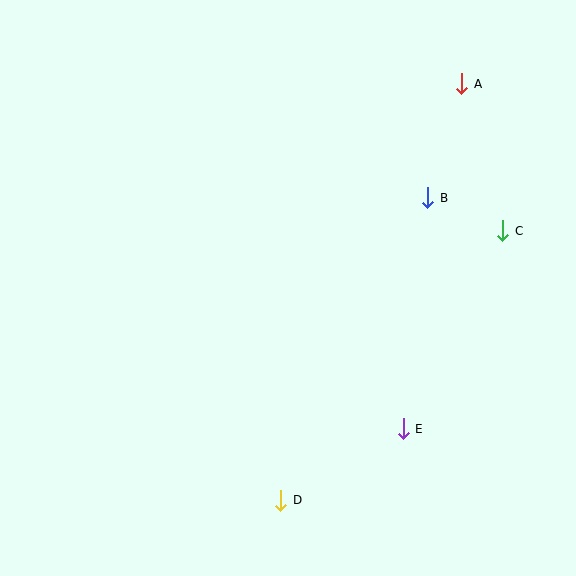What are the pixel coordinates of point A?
Point A is at (462, 84).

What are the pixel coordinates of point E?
Point E is at (403, 429).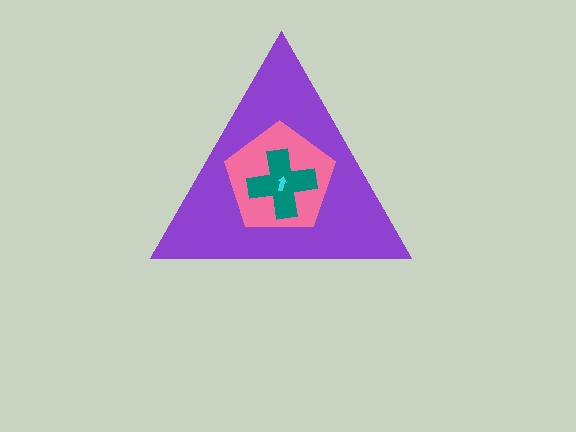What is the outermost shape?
The purple triangle.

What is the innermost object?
The cyan arrow.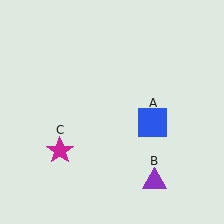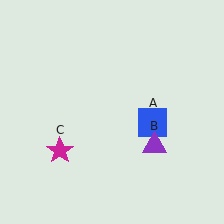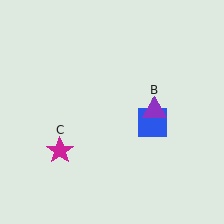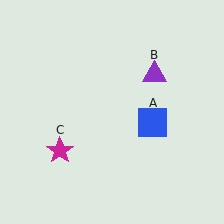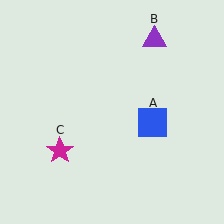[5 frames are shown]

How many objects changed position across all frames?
1 object changed position: purple triangle (object B).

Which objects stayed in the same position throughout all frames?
Blue square (object A) and magenta star (object C) remained stationary.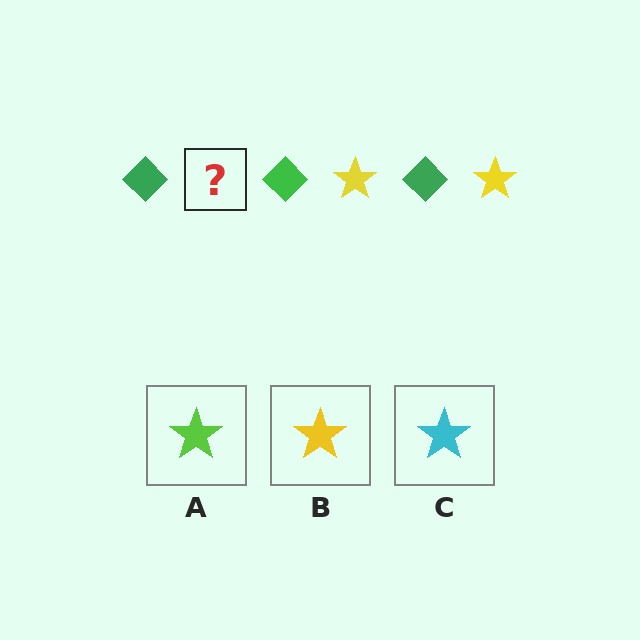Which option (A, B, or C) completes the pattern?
B.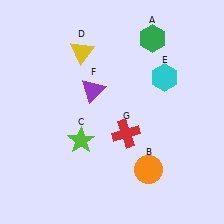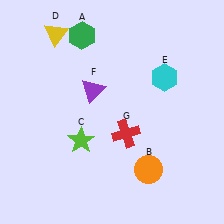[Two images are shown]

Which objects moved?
The objects that moved are: the green hexagon (A), the yellow triangle (D).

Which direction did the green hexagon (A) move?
The green hexagon (A) moved left.